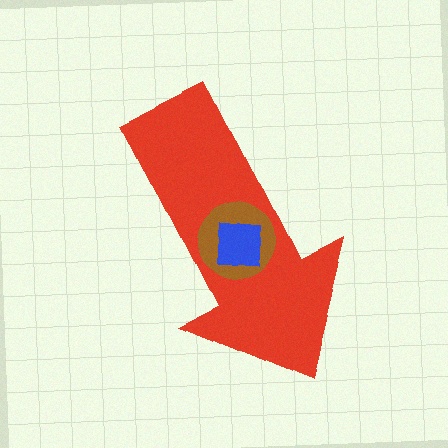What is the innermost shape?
The blue square.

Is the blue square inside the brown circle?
Yes.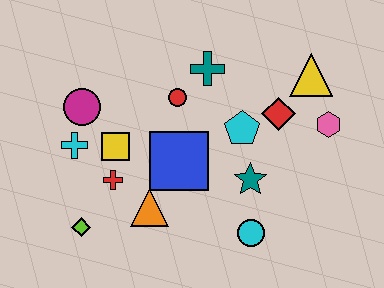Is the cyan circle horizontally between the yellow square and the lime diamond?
No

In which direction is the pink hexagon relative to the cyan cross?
The pink hexagon is to the right of the cyan cross.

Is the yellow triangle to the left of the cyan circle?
No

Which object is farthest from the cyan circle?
The magenta circle is farthest from the cyan circle.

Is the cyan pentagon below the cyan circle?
No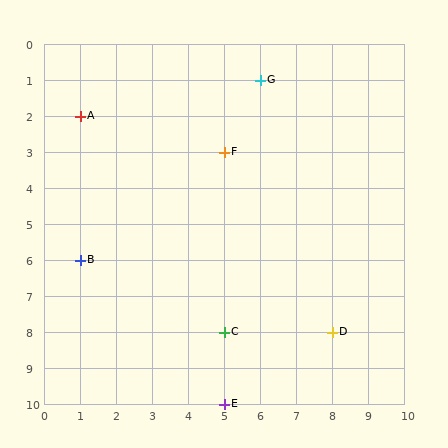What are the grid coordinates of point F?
Point F is at grid coordinates (5, 3).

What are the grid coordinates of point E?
Point E is at grid coordinates (5, 10).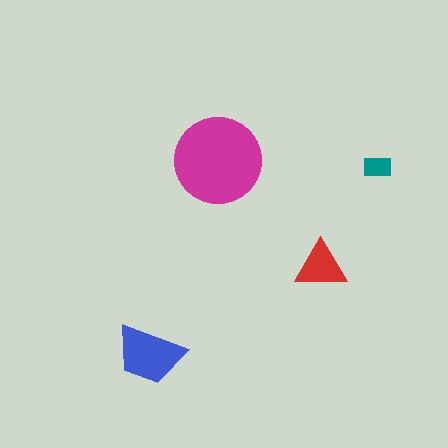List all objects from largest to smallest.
The magenta circle, the blue trapezoid, the red triangle, the teal rectangle.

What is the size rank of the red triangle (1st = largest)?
3rd.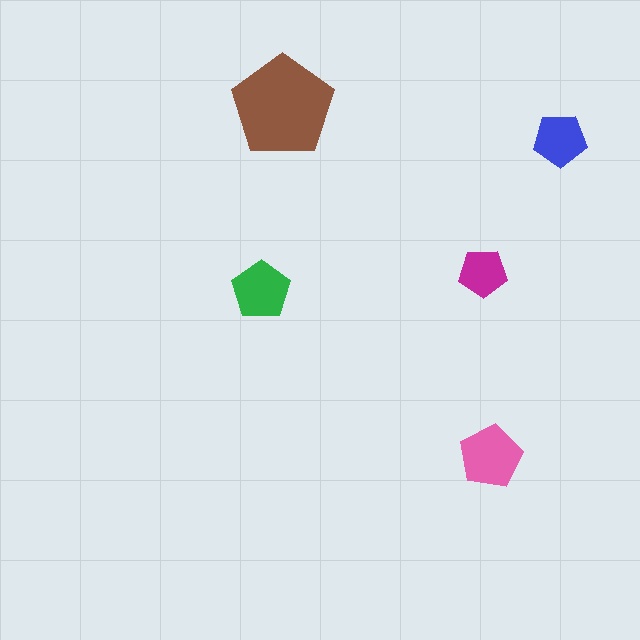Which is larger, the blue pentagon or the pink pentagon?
The pink one.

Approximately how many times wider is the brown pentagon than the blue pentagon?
About 2 times wider.